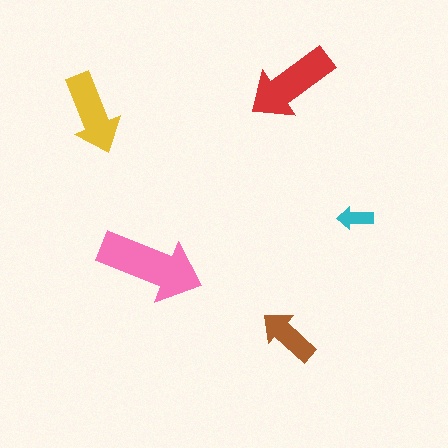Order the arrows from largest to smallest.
the pink one, the red one, the yellow one, the brown one, the cyan one.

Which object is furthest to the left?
The yellow arrow is leftmost.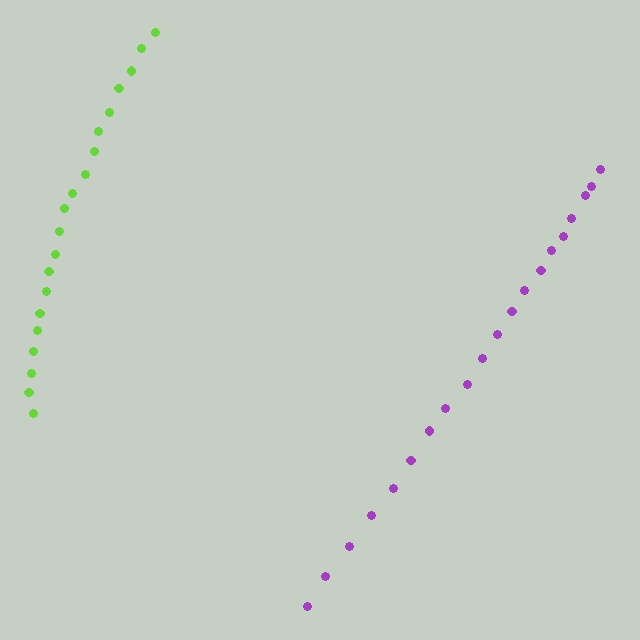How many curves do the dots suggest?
There are 2 distinct paths.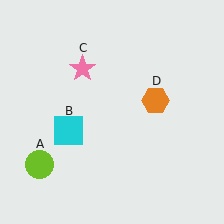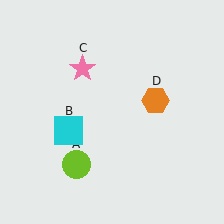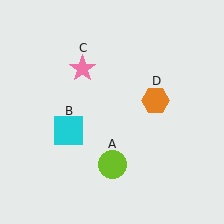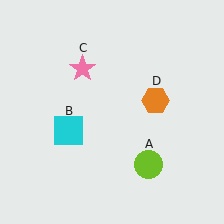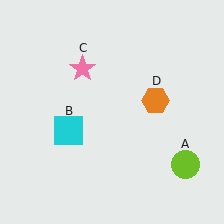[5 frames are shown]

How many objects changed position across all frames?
1 object changed position: lime circle (object A).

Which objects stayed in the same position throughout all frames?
Cyan square (object B) and pink star (object C) and orange hexagon (object D) remained stationary.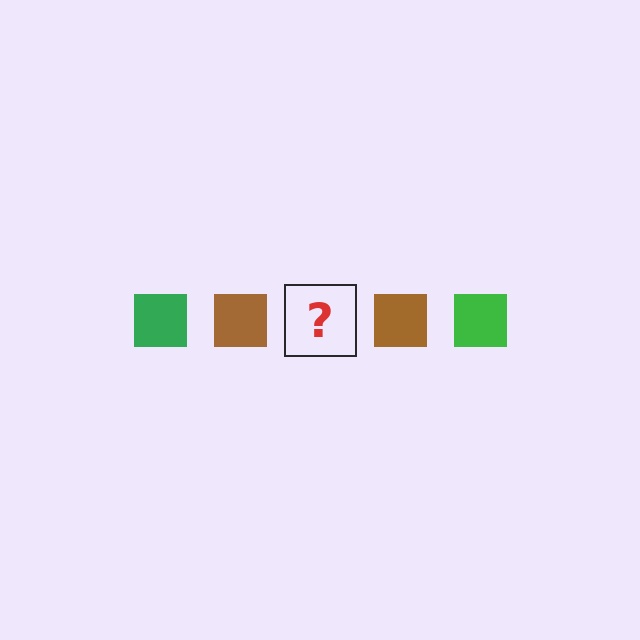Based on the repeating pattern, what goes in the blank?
The blank should be a green square.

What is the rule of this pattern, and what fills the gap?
The rule is that the pattern cycles through green, brown squares. The gap should be filled with a green square.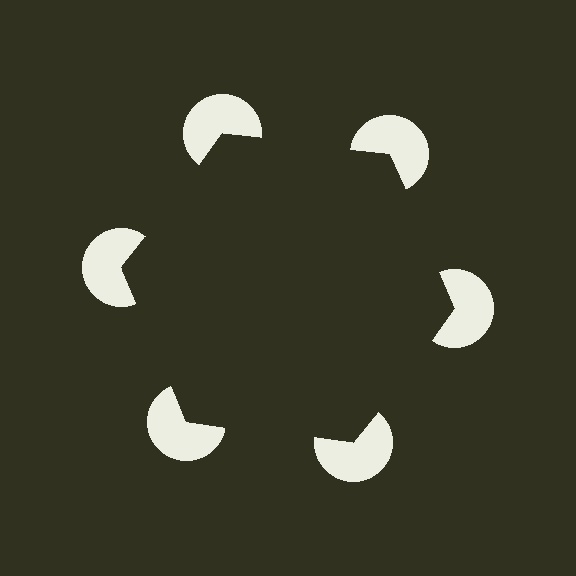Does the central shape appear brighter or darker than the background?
It typically appears slightly darker than the background, even though no actual brightness change is drawn.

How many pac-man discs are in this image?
There are 6 — one at each vertex of the illusory hexagon.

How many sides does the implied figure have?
6 sides.